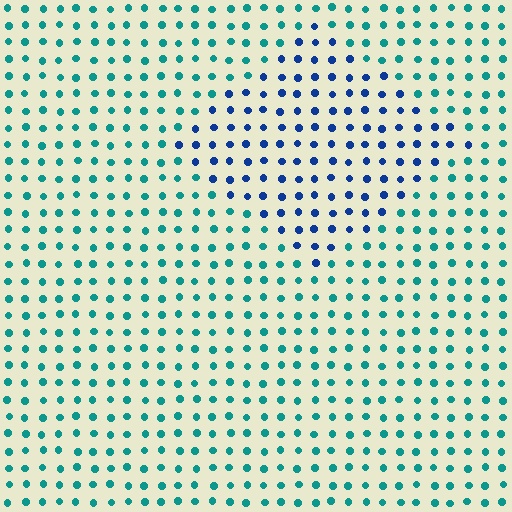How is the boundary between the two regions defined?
The boundary is defined purely by a slight shift in hue (about 46 degrees). Spacing, size, and orientation are identical on both sides.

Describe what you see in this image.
The image is filled with small teal elements in a uniform arrangement. A diamond-shaped region is visible where the elements are tinted to a slightly different hue, forming a subtle color boundary.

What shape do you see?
I see a diamond.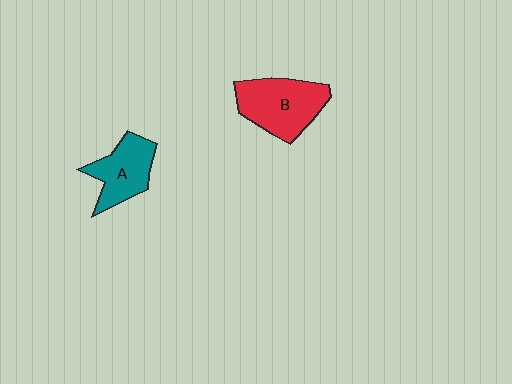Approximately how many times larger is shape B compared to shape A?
Approximately 1.3 times.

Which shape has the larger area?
Shape B (red).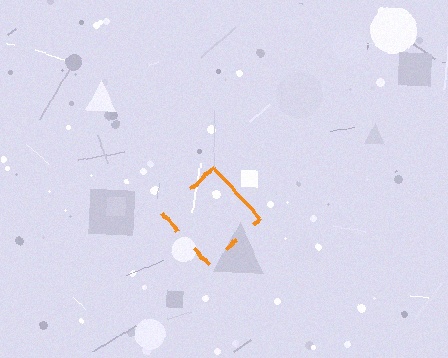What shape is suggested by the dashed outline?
The dashed outline suggests a diamond.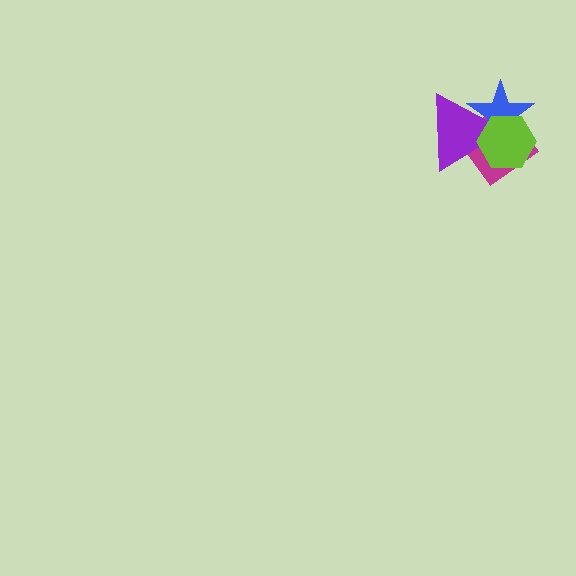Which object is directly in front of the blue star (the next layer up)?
The purple triangle is directly in front of the blue star.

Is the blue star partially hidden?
Yes, it is partially covered by another shape.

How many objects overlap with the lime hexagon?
3 objects overlap with the lime hexagon.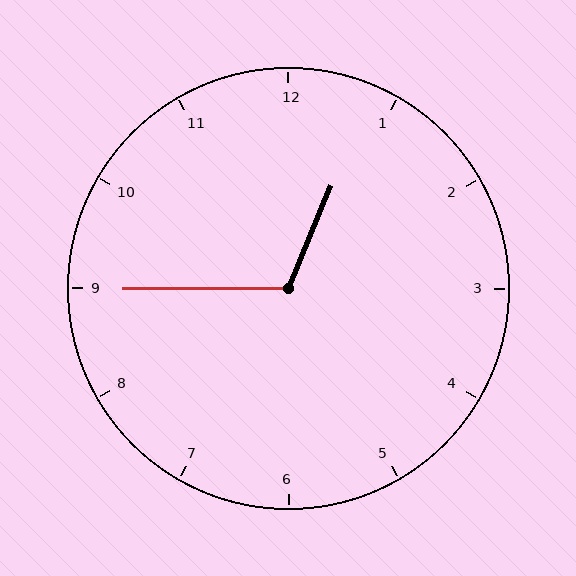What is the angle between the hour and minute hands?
Approximately 112 degrees.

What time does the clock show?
12:45.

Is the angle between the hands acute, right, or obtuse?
It is obtuse.